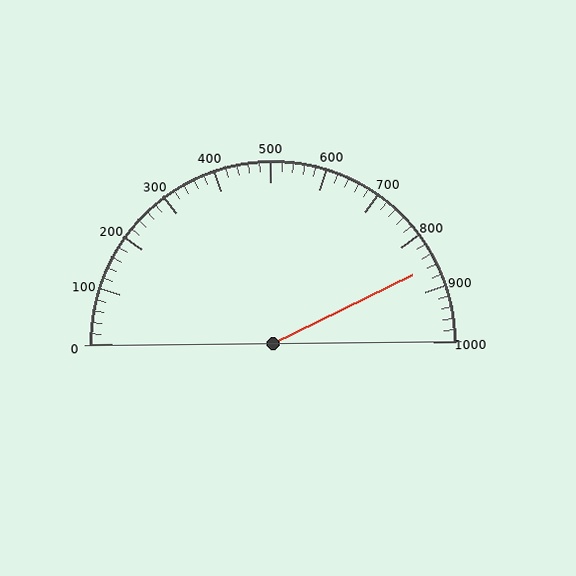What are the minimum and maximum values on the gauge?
The gauge ranges from 0 to 1000.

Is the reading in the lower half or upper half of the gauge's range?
The reading is in the upper half of the range (0 to 1000).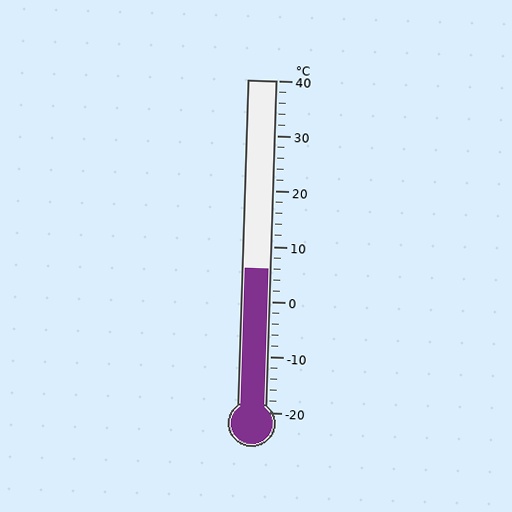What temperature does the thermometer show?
The thermometer shows approximately 6°C.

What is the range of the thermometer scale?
The thermometer scale ranges from -20°C to 40°C.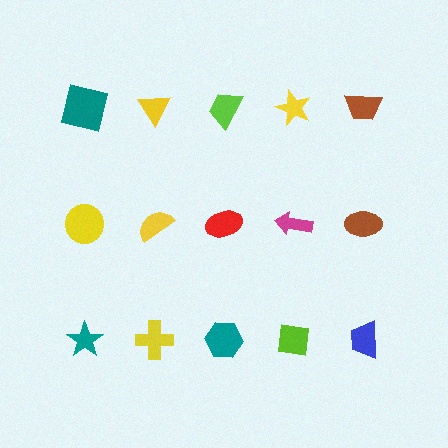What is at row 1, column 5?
A brown trapezoid.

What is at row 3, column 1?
A teal star.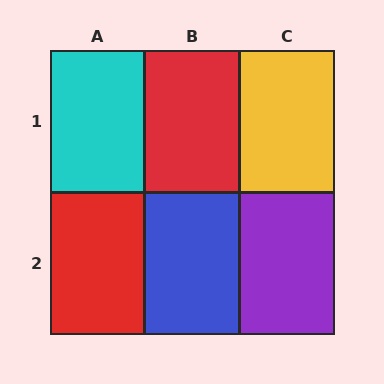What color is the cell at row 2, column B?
Blue.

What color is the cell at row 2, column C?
Purple.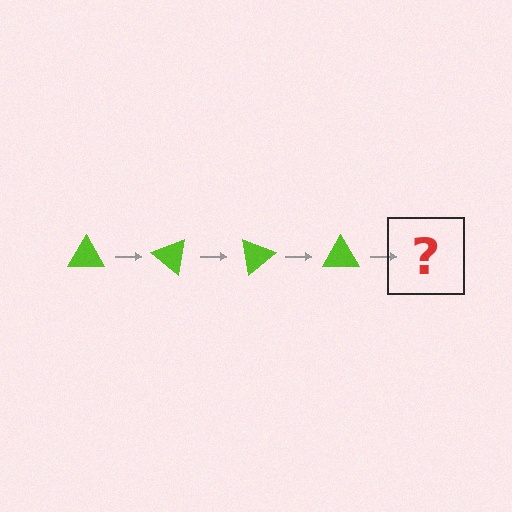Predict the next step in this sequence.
The next step is a lime triangle rotated 160 degrees.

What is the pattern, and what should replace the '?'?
The pattern is that the triangle rotates 40 degrees each step. The '?' should be a lime triangle rotated 160 degrees.